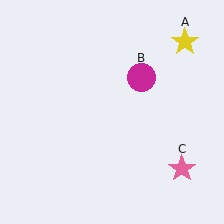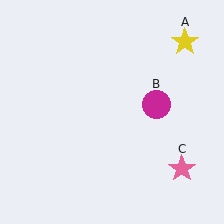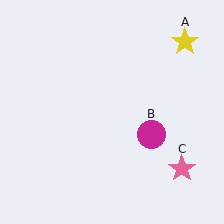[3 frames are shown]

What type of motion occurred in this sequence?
The magenta circle (object B) rotated clockwise around the center of the scene.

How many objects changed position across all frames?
1 object changed position: magenta circle (object B).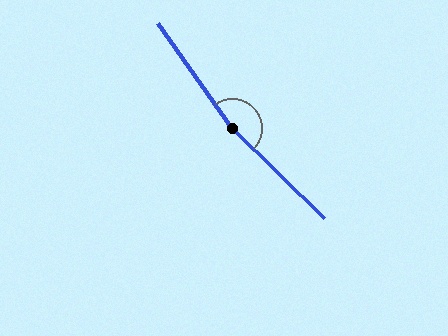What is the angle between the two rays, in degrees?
Approximately 170 degrees.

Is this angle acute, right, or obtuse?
It is obtuse.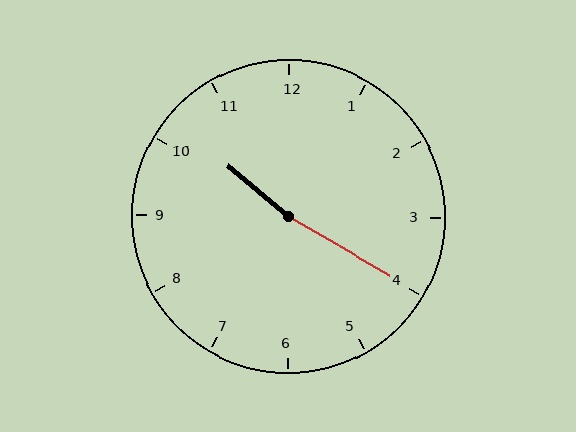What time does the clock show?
10:20.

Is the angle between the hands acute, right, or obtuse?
It is obtuse.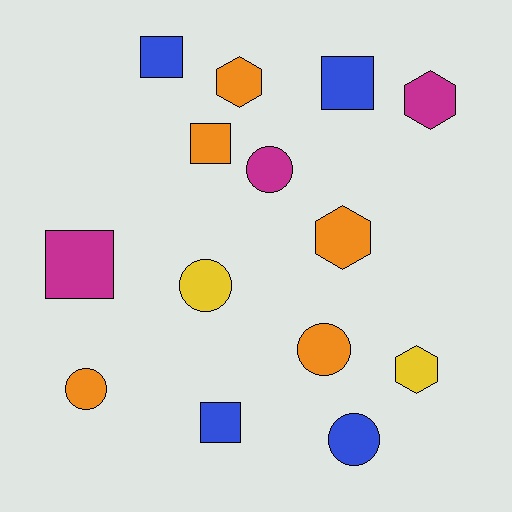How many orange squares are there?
There is 1 orange square.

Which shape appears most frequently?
Square, with 5 objects.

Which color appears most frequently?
Orange, with 5 objects.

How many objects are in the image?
There are 14 objects.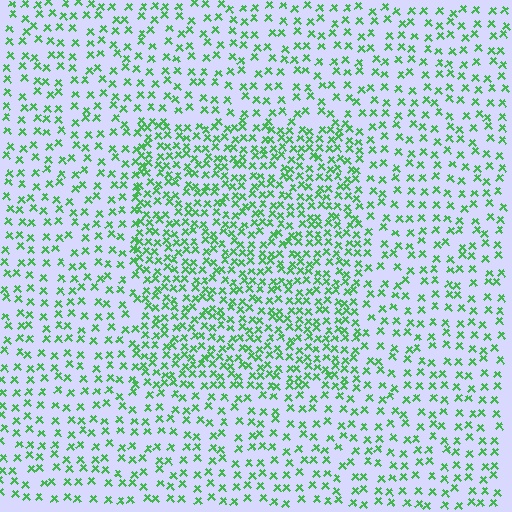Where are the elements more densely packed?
The elements are more densely packed inside the rectangle boundary.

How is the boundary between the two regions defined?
The boundary is defined by a change in element density (approximately 1.9x ratio). All elements are the same color, size, and shape.